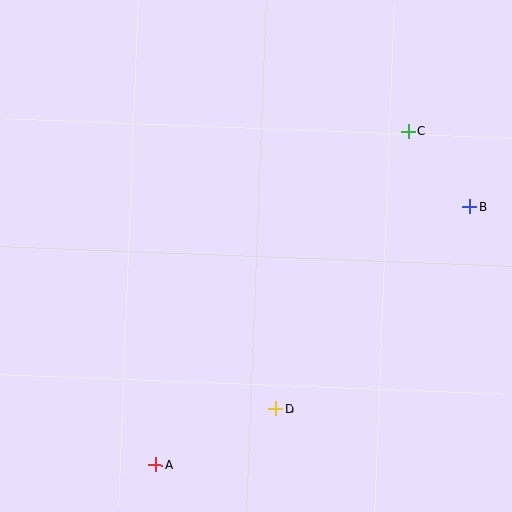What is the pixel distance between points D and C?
The distance between D and C is 308 pixels.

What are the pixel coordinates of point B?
Point B is at (470, 206).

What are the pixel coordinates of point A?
Point A is at (156, 465).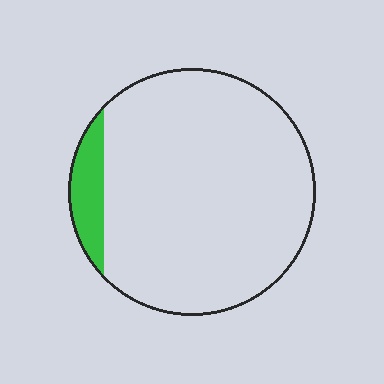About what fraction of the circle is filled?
About one tenth (1/10).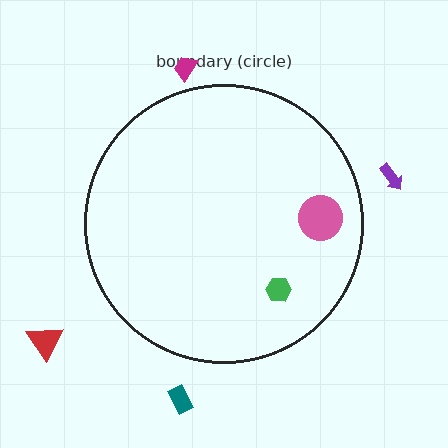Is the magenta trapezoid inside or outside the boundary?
Outside.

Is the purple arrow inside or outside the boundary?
Outside.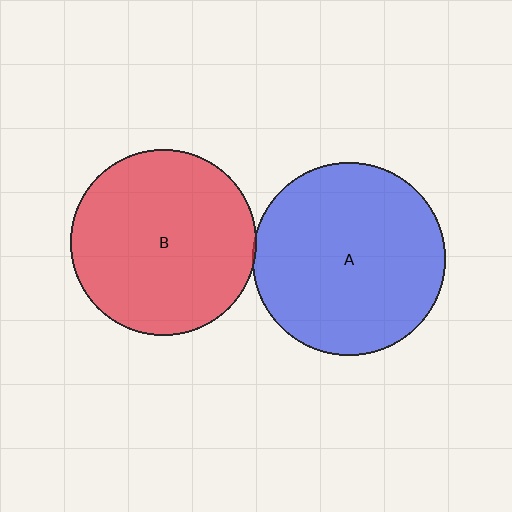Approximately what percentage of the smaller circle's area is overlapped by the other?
Approximately 5%.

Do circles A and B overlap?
Yes.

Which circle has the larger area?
Circle A (blue).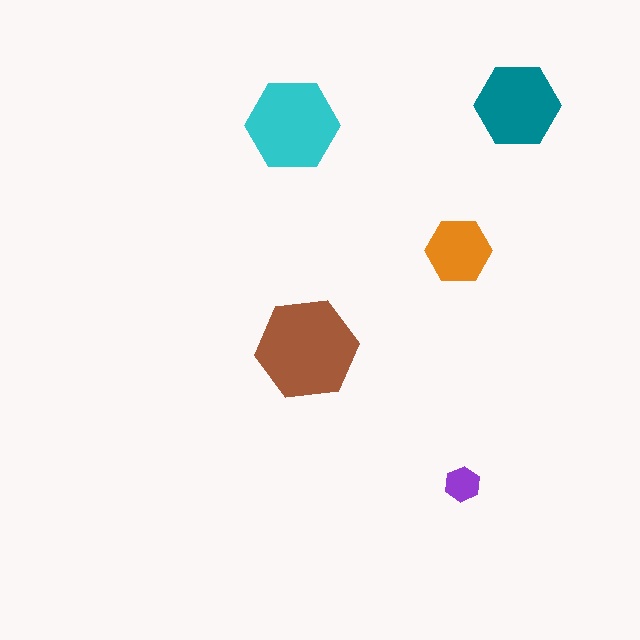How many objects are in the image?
There are 5 objects in the image.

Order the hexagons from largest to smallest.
the brown one, the cyan one, the teal one, the orange one, the purple one.